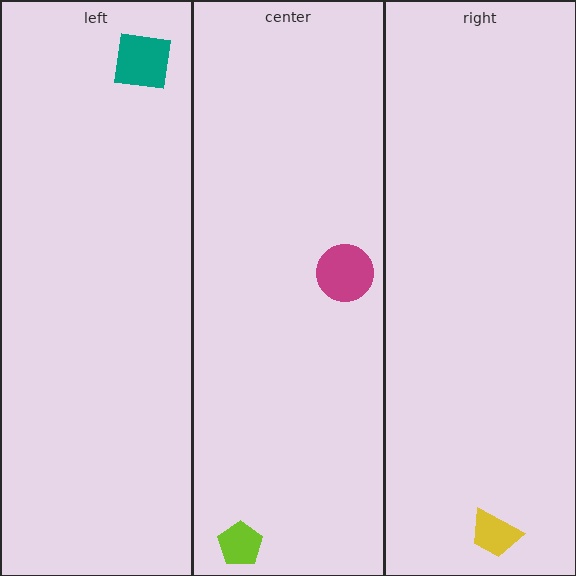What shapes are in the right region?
The yellow trapezoid.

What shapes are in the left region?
The teal square.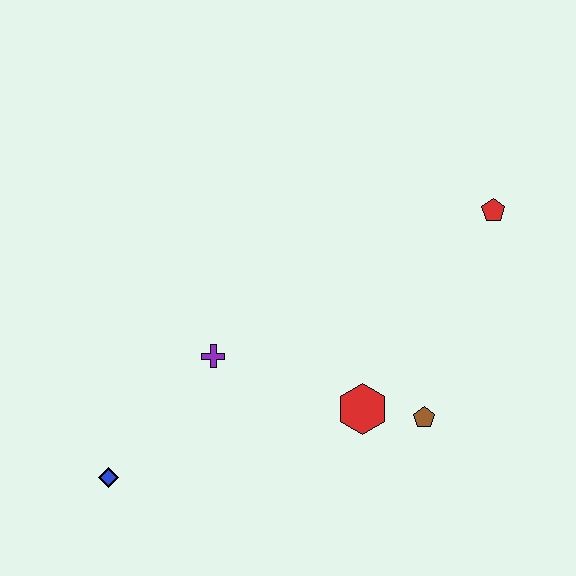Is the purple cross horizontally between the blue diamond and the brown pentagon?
Yes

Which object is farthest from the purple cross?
The red pentagon is farthest from the purple cross.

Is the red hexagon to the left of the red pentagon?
Yes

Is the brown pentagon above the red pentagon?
No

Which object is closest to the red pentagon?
The brown pentagon is closest to the red pentagon.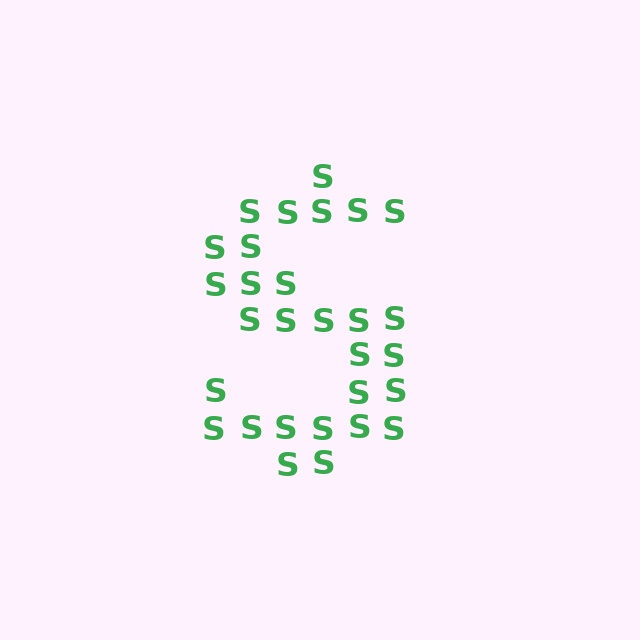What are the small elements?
The small elements are letter S's.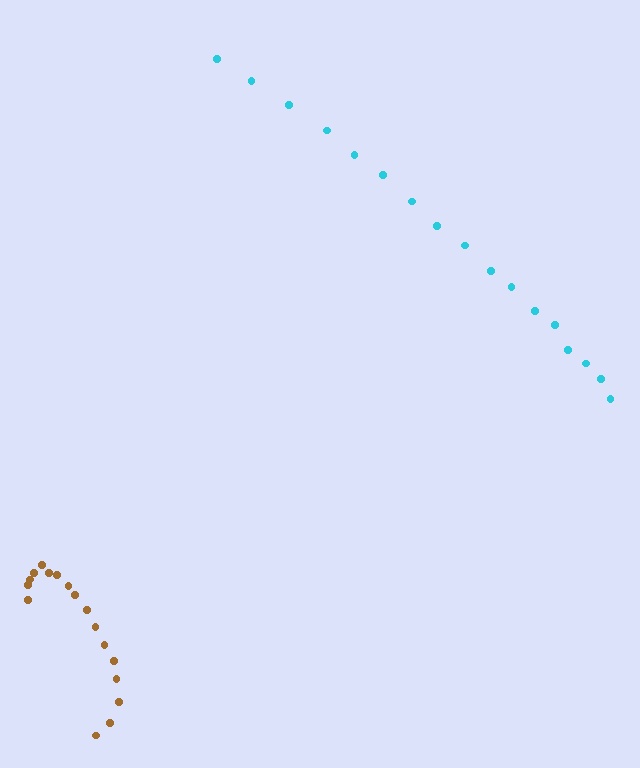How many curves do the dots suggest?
There are 2 distinct paths.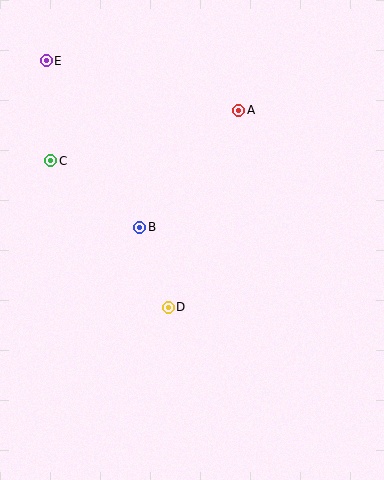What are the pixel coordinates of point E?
Point E is at (46, 61).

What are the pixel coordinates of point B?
Point B is at (140, 227).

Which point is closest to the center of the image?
Point B at (140, 227) is closest to the center.